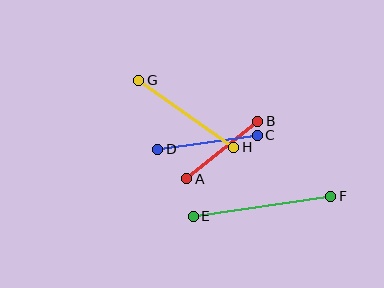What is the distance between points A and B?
The distance is approximately 91 pixels.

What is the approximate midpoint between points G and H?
The midpoint is at approximately (186, 114) pixels.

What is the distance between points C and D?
The distance is approximately 100 pixels.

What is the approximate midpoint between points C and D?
The midpoint is at approximately (207, 142) pixels.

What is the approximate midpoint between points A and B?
The midpoint is at approximately (222, 150) pixels.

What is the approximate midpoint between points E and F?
The midpoint is at approximately (262, 206) pixels.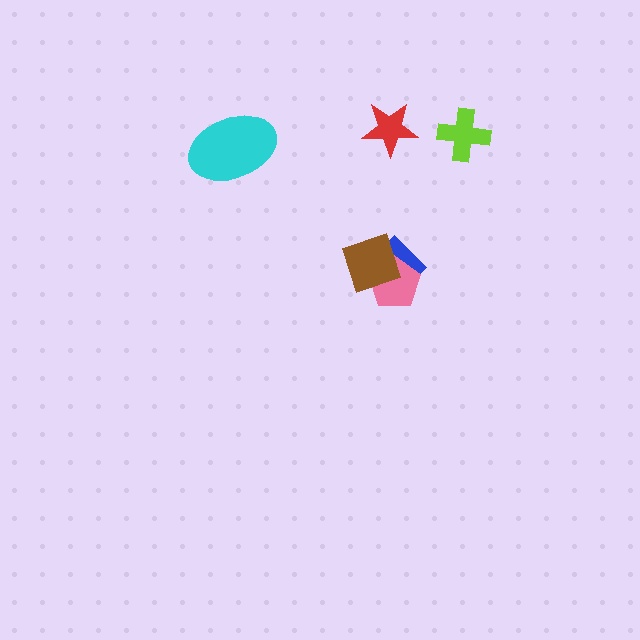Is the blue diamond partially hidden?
Yes, it is partially covered by another shape.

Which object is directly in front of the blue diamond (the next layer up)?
The pink pentagon is directly in front of the blue diamond.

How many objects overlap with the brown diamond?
2 objects overlap with the brown diamond.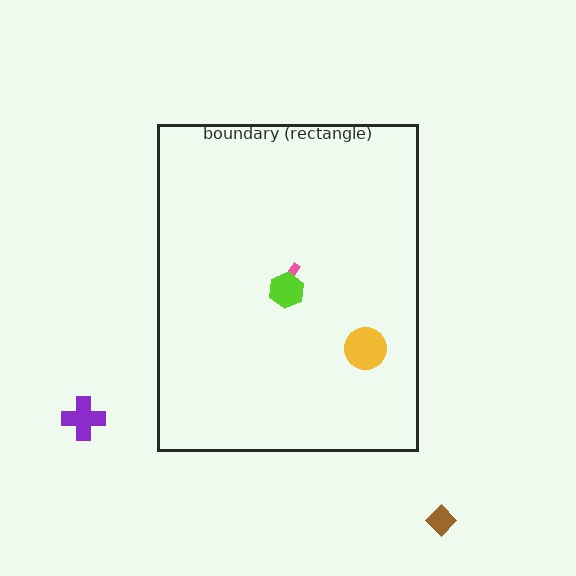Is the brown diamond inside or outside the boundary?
Outside.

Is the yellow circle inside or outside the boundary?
Inside.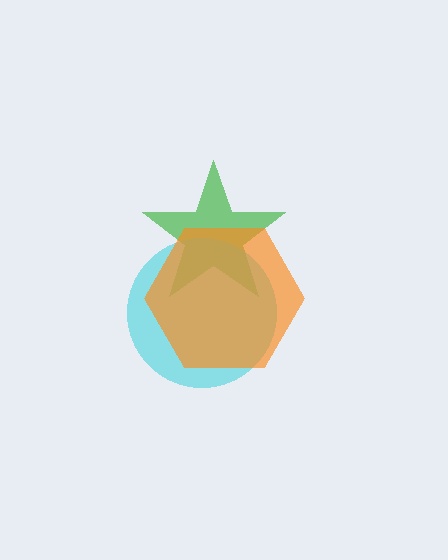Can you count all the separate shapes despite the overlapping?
Yes, there are 3 separate shapes.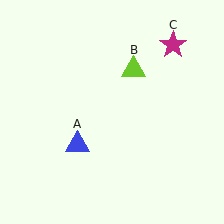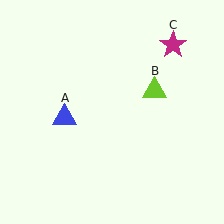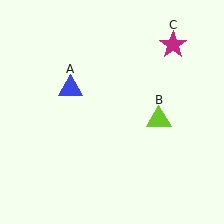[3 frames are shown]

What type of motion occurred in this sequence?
The blue triangle (object A), lime triangle (object B) rotated clockwise around the center of the scene.